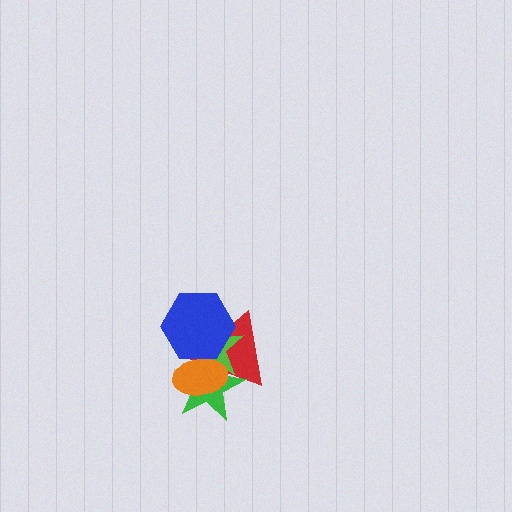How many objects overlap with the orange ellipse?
4 objects overlap with the orange ellipse.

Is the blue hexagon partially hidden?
No, no other shape covers it.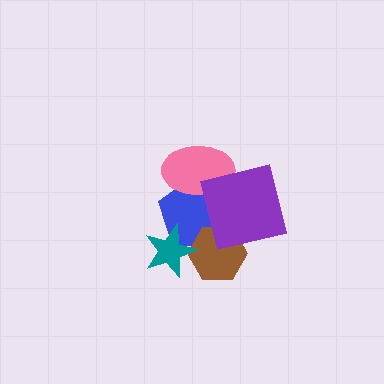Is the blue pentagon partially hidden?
Yes, it is partially covered by another shape.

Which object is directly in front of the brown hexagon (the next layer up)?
The teal star is directly in front of the brown hexagon.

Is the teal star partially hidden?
No, no other shape covers it.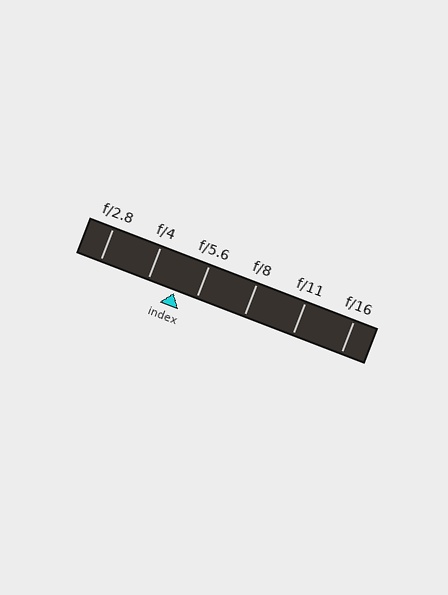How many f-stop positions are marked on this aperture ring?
There are 6 f-stop positions marked.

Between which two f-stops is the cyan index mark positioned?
The index mark is between f/4 and f/5.6.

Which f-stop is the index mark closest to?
The index mark is closest to f/5.6.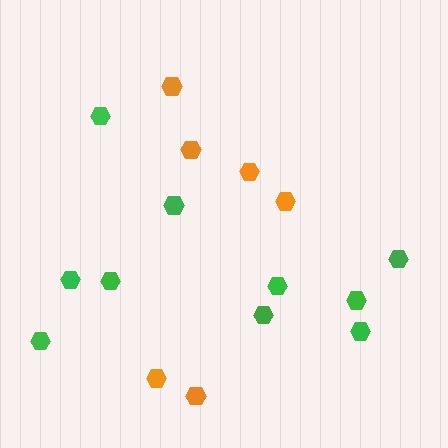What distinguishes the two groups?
There are 2 groups: one group of green hexagons (10) and one group of orange hexagons (6).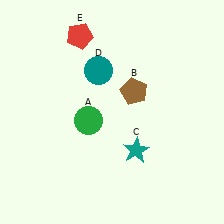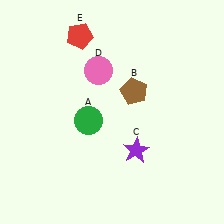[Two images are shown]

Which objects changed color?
C changed from teal to purple. D changed from teal to pink.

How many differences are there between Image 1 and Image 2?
There are 2 differences between the two images.